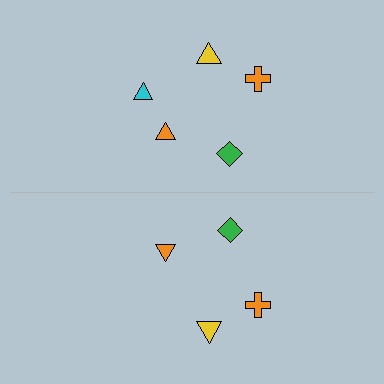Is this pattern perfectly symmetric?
No, the pattern is not perfectly symmetric. A cyan triangle is missing from the bottom side.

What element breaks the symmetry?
A cyan triangle is missing from the bottom side.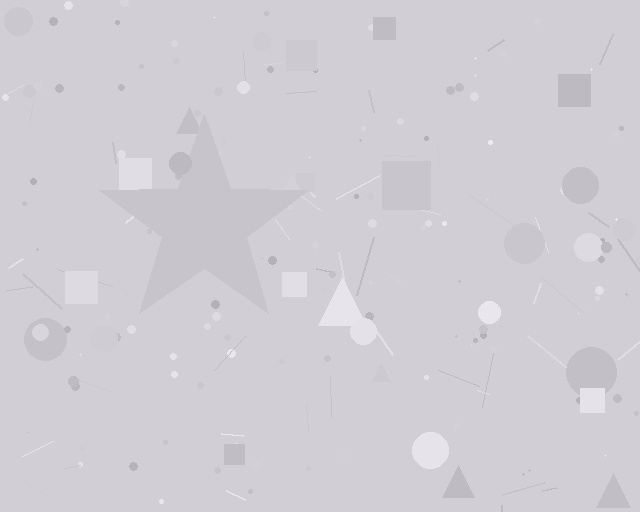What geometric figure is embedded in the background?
A star is embedded in the background.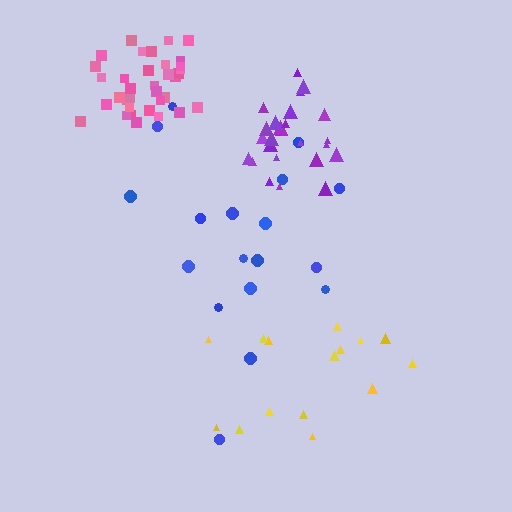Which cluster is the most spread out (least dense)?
Yellow.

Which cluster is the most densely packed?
Pink.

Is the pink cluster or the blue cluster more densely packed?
Pink.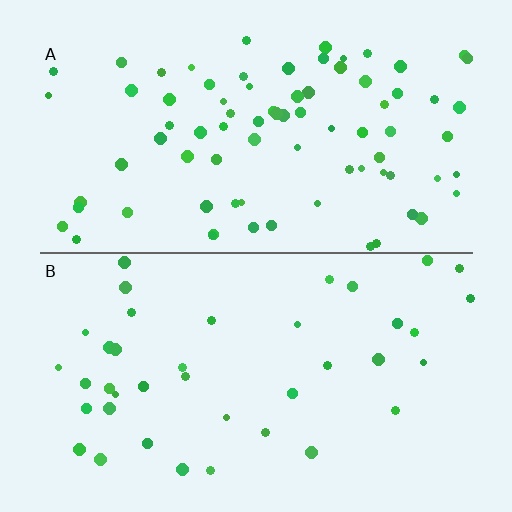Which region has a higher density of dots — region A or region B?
A (the top).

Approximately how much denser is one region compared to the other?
Approximately 2.0× — region A over region B.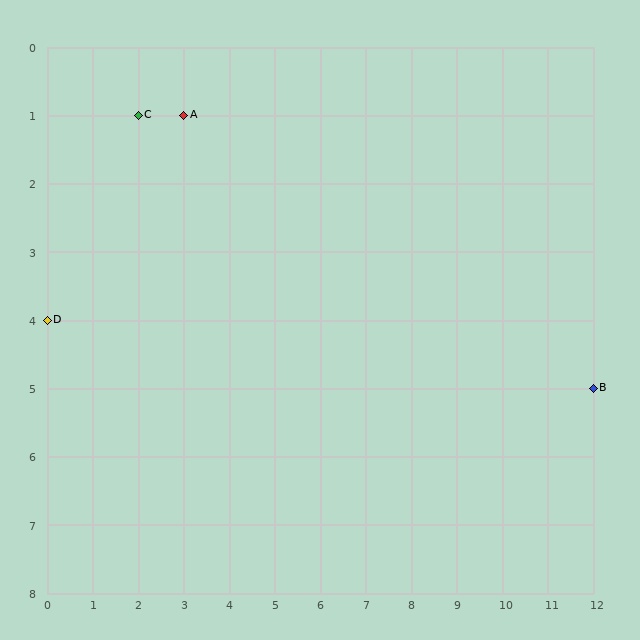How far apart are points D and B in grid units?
Points D and B are 12 columns and 1 row apart (about 12.0 grid units diagonally).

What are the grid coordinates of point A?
Point A is at grid coordinates (3, 1).